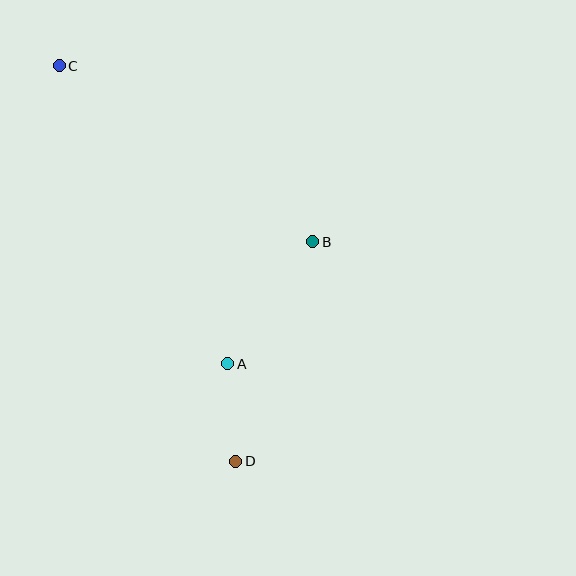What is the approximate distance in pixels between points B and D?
The distance between B and D is approximately 233 pixels.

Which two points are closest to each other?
Points A and D are closest to each other.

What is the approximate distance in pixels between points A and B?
The distance between A and B is approximately 149 pixels.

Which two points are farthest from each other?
Points C and D are farthest from each other.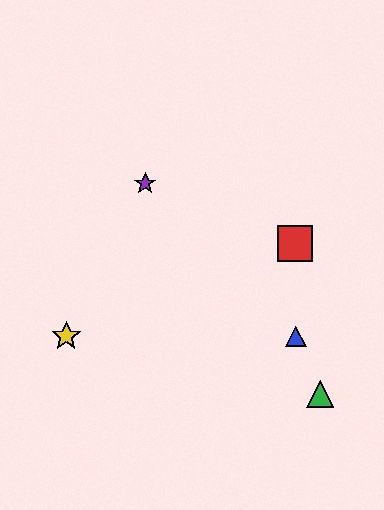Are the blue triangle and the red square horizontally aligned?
No, the blue triangle is at y≈336 and the red square is at y≈244.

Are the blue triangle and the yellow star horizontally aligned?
Yes, both are at y≈336.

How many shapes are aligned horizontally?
2 shapes (the blue triangle, the yellow star) are aligned horizontally.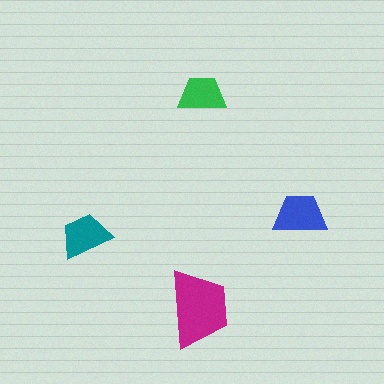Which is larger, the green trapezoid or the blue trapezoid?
The blue one.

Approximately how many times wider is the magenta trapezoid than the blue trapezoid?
About 1.5 times wider.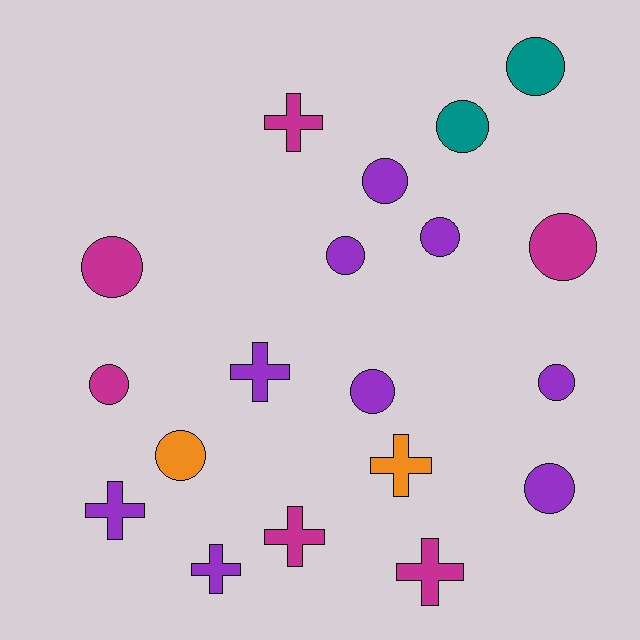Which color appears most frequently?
Purple, with 9 objects.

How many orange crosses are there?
There is 1 orange cross.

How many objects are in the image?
There are 19 objects.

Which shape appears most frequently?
Circle, with 12 objects.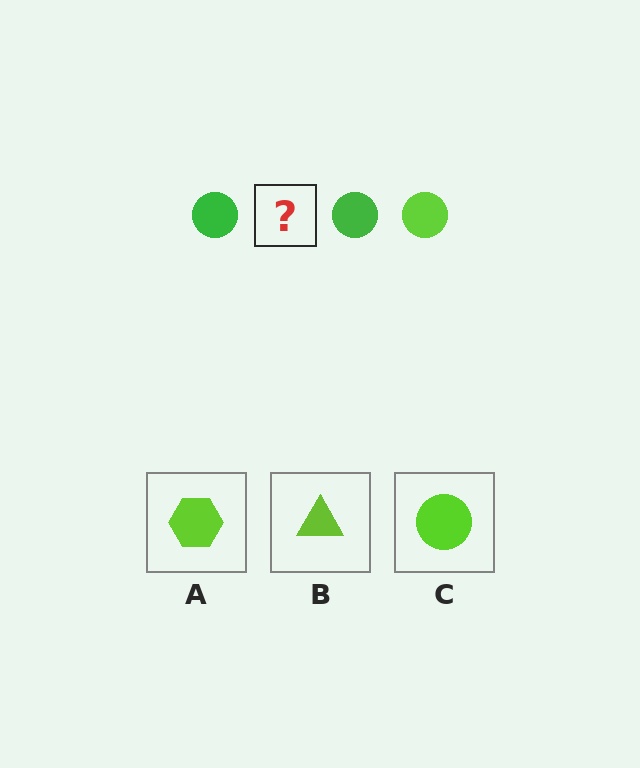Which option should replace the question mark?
Option C.